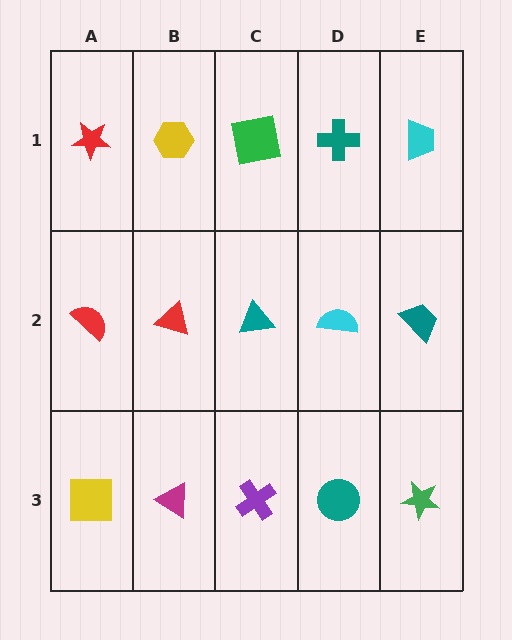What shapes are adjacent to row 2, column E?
A cyan trapezoid (row 1, column E), a green star (row 3, column E), a cyan semicircle (row 2, column D).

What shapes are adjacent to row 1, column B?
A red triangle (row 2, column B), a red star (row 1, column A), a green square (row 1, column C).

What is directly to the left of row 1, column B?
A red star.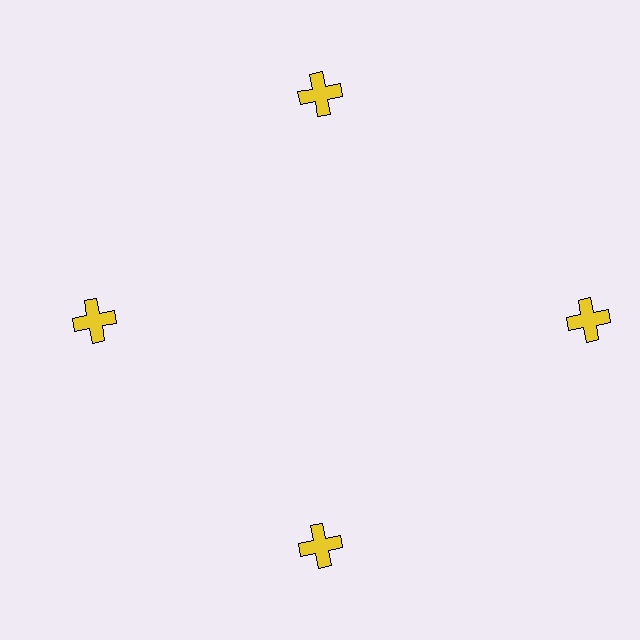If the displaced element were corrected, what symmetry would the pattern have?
It would have 4-fold rotational symmetry — the pattern would map onto itself every 90 degrees.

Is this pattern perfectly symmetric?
No. The 4 yellow crosses are arranged in a ring, but one element near the 3 o'clock position is pushed outward from the center, breaking the 4-fold rotational symmetry.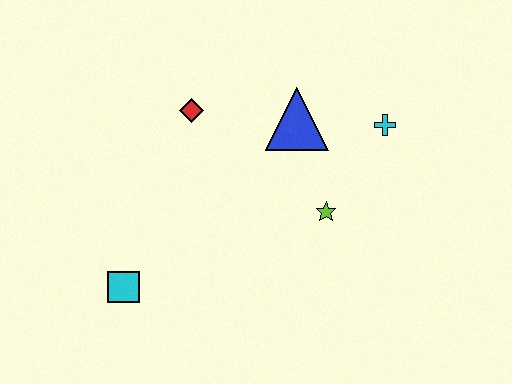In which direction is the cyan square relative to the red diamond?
The cyan square is below the red diamond.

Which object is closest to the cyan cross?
The blue triangle is closest to the cyan cross.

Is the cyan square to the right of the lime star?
No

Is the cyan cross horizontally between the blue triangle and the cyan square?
No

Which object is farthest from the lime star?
The cyan square is farthest from the lime star.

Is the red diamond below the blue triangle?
No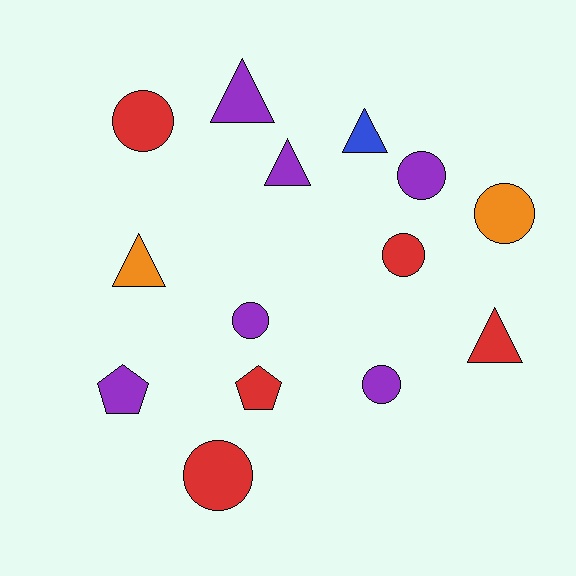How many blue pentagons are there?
There are no blue pentagons.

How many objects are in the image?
There are 14 objects.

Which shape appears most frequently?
Circle, with 7 objects.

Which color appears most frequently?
Purple, with 6 objects.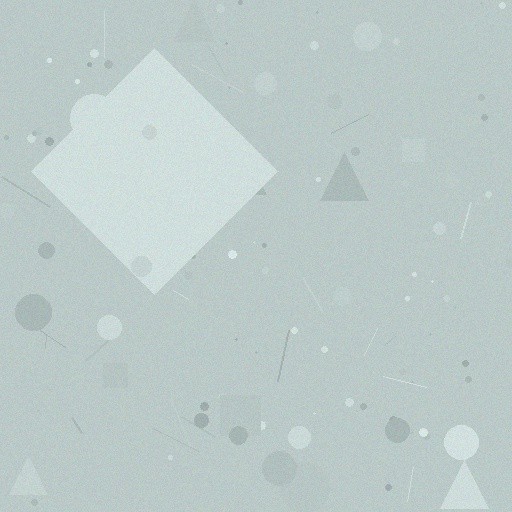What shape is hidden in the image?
A diamond is hidden in the image.